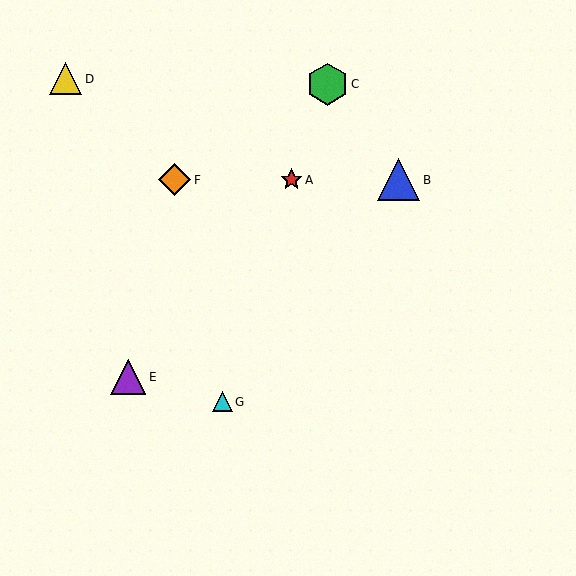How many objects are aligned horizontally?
3 objects (A, B, F) are aligned horizontally.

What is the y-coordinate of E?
Object E is at y≈377.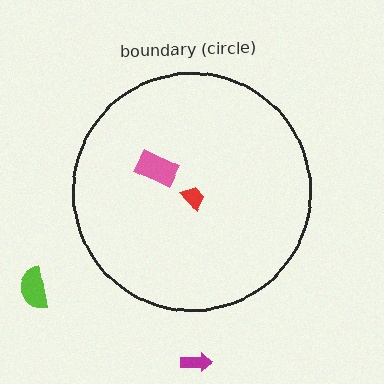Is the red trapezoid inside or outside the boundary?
Inside.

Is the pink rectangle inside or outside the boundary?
Inside.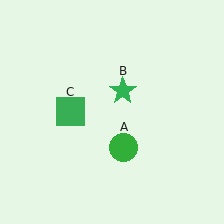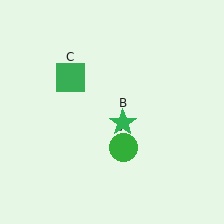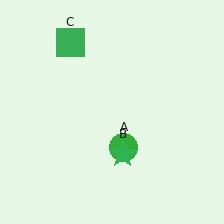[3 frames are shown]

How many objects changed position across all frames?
2 objects changed position: green star (object B), green square (object C).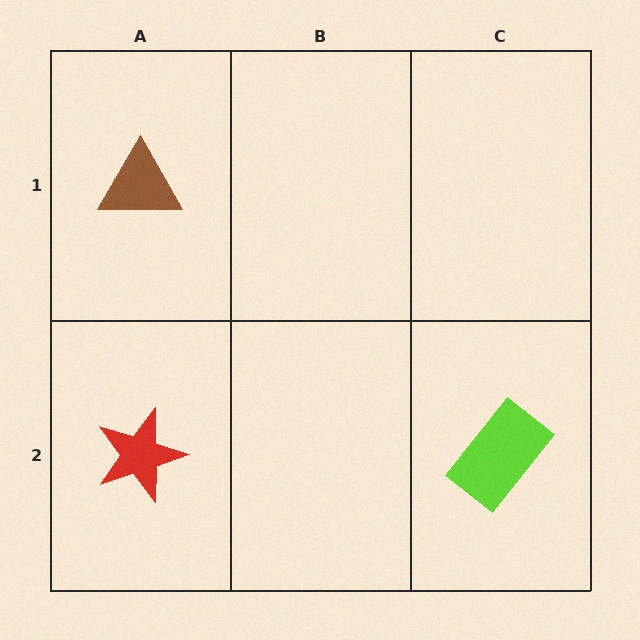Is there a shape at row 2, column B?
No, that cell is empty.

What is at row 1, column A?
A brown triangle.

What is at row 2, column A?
A red star.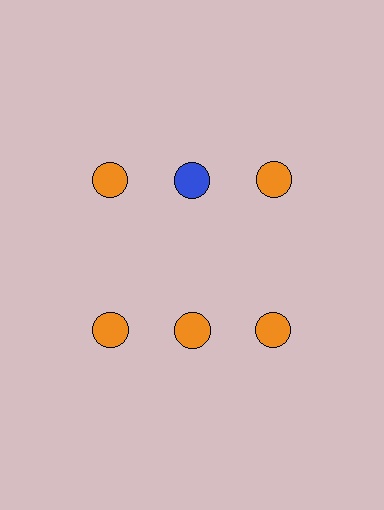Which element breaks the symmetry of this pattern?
The blue circle in the top row, second from left column breaks the symmetry. All other shapes are orange circles.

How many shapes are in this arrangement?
There are 6 shapes arranged in a grid pattern.